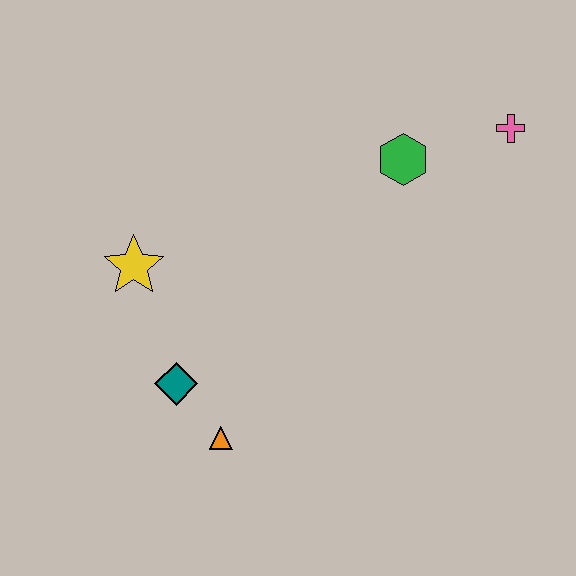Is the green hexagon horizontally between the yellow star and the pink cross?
Yes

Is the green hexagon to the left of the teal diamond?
No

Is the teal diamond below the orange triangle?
No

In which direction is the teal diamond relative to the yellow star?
The teal diamond is below the yellow star.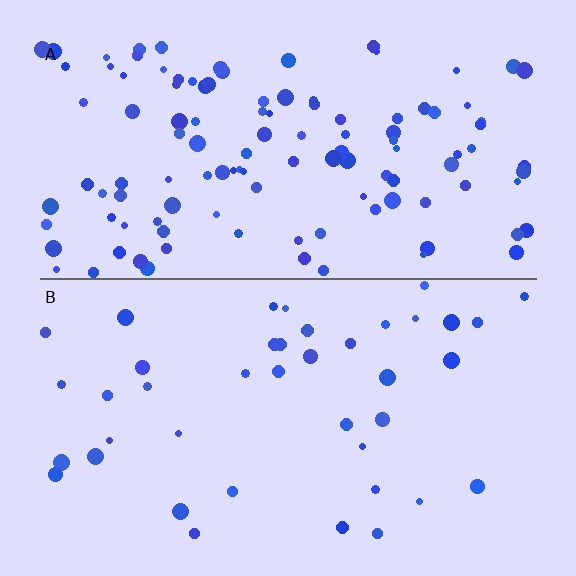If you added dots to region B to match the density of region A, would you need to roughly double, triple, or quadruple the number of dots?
Approximately triple.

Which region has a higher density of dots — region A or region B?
A (the top).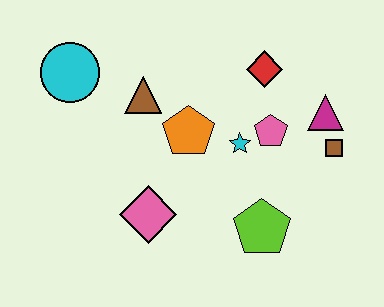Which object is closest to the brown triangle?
The orange pentagon is closest to the brown triangle.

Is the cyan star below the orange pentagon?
Yes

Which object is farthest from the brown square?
The cyan circle is farthest from the brown square.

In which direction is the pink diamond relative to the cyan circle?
The pink diamond is below the cyan circle.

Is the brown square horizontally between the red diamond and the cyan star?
No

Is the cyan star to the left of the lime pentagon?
Yes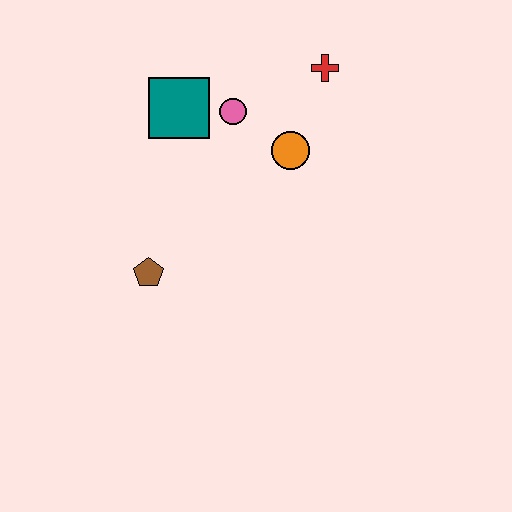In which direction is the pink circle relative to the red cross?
The pink circle is to the left of the red cross.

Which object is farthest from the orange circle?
The brown pentagon is farthest from the orange circle.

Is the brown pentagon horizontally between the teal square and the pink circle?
No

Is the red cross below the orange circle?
No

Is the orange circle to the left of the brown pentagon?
No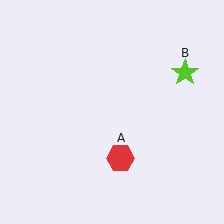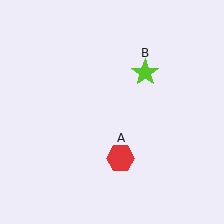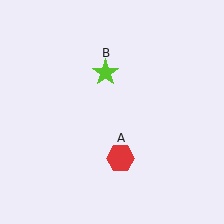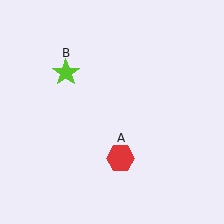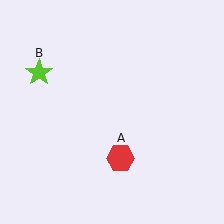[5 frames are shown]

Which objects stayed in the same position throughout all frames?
Red hexagon (object A) remained stationary.